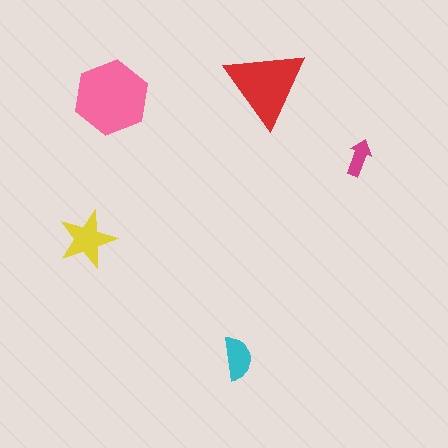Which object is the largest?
The pink hexagon.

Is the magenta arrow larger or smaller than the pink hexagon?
Smaller.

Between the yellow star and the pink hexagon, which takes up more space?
The pink hexagon.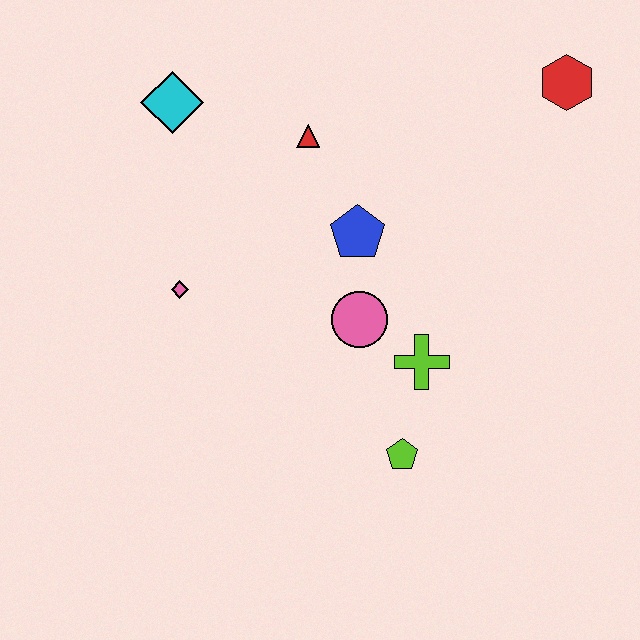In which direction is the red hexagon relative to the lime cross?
The red hexagon is above the lime cross.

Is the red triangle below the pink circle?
No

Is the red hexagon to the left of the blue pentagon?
No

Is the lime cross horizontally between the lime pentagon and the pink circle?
No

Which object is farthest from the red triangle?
The lime pentagon is farthest from the red triangle.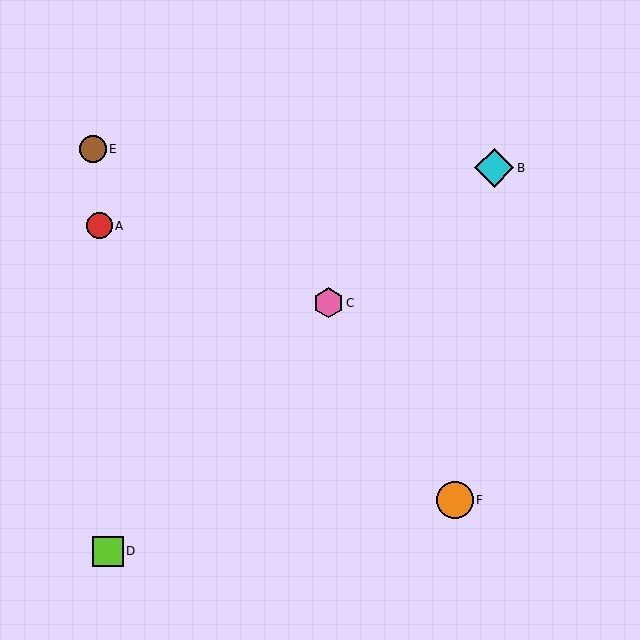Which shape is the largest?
The cyan diamond (labeled B) is the largest.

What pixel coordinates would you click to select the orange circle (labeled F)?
Click at (455, 500) to select the orange circle F.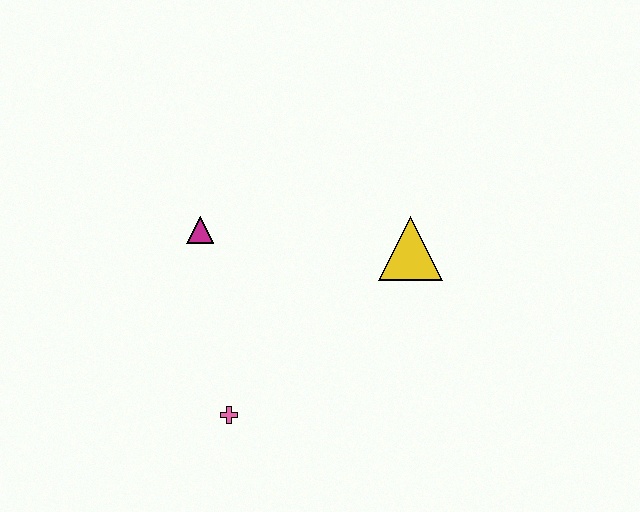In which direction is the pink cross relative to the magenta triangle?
The pink cross is below the magenta triangle.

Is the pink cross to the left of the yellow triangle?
Yes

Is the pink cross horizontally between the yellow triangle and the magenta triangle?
Yes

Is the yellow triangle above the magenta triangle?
No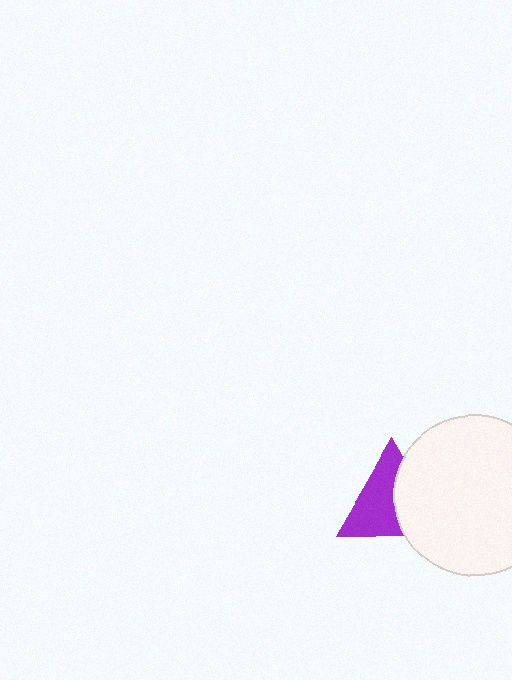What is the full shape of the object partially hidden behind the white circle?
The partially hidden object is a purple triangle.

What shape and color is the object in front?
The object in front is a white circle.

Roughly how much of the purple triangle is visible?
About half of it is visible (roughly 57%).